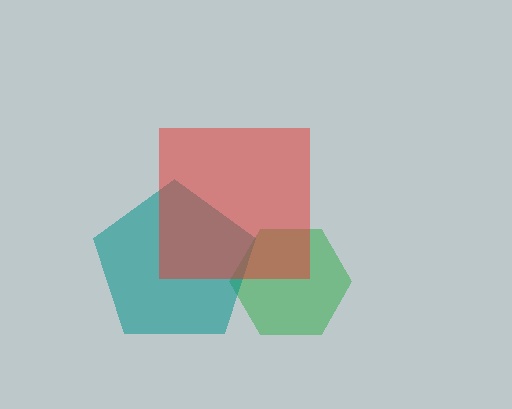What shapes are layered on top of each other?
The layered shapes are: a green hexagon, a teal pentagon, a red square.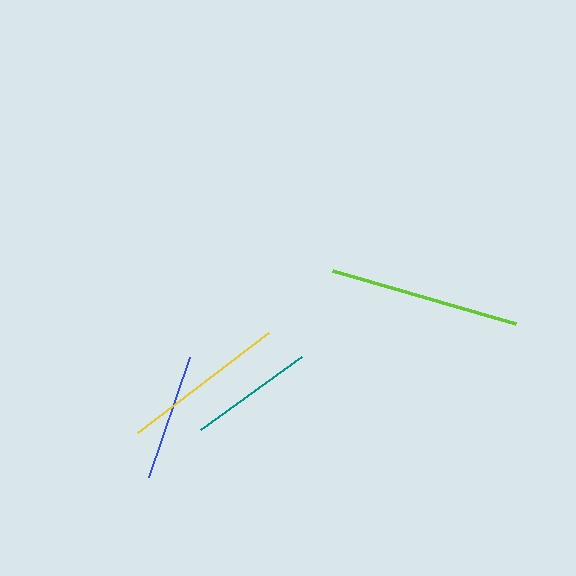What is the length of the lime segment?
The lime segment is approximately 190 pixels long.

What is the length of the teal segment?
The teal segment is approximately 125 pixels long.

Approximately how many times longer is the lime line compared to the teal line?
The lime line is approximately 1.5 times the length of the teal line.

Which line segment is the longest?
The lime line is the longest at approximately 190 pixels.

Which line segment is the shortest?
The teal line is the shortest at approximately 125 pixels.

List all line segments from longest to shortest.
From longest to shortest: lime, yellow, blue, teal.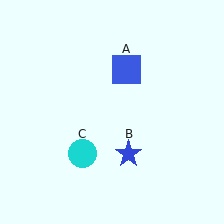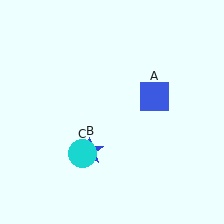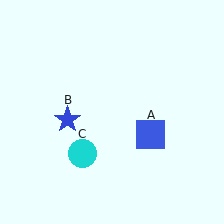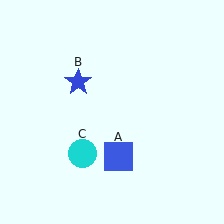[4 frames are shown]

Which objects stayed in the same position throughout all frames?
Cyan circle (object C) remained stationary.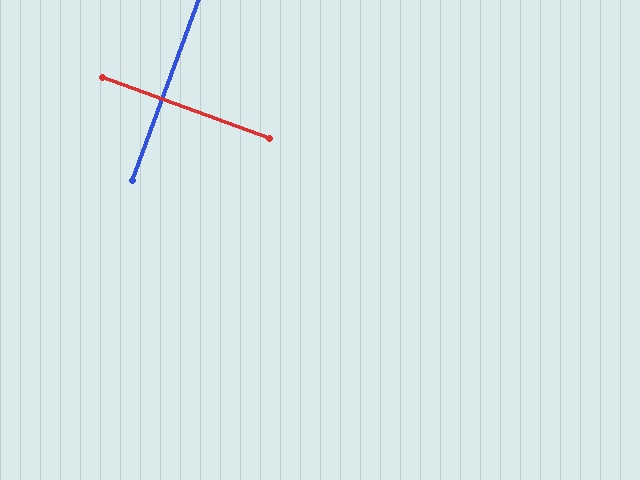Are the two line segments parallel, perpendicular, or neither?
Perpendicular — they meet at approximately 90°.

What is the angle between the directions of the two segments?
Approximately 90 degrees.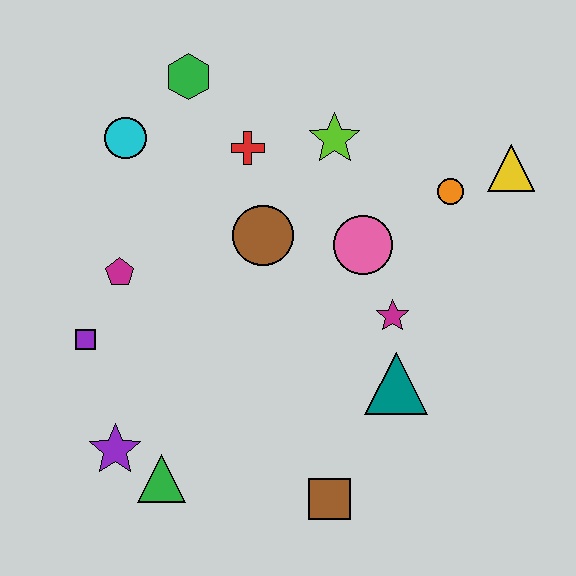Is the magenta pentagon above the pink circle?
No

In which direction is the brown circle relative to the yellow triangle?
The brown circle is to the left of the yellow triangle.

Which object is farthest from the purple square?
The yellow triangle is farthest from the purple square.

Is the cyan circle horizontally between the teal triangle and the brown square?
No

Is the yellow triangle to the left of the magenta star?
No